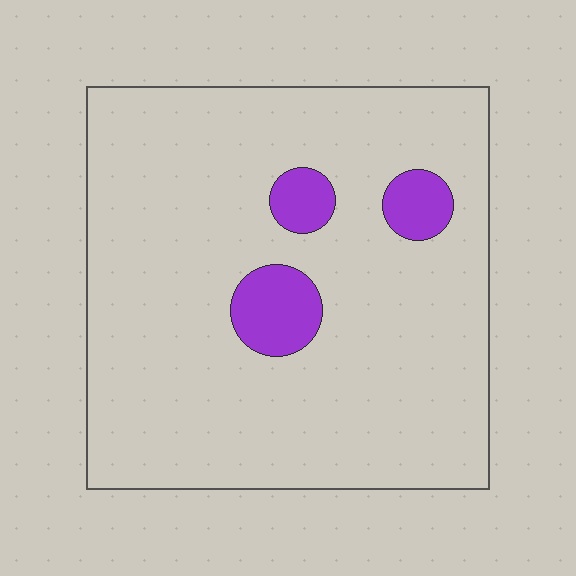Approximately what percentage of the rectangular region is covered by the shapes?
Approximately 10%.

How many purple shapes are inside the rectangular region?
3.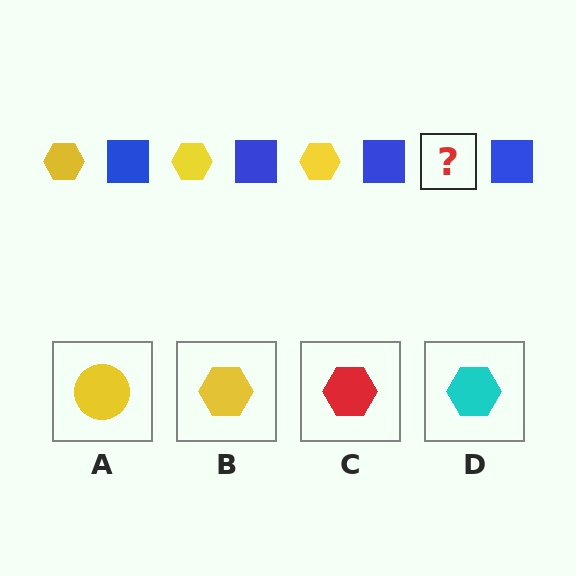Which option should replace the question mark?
Option B.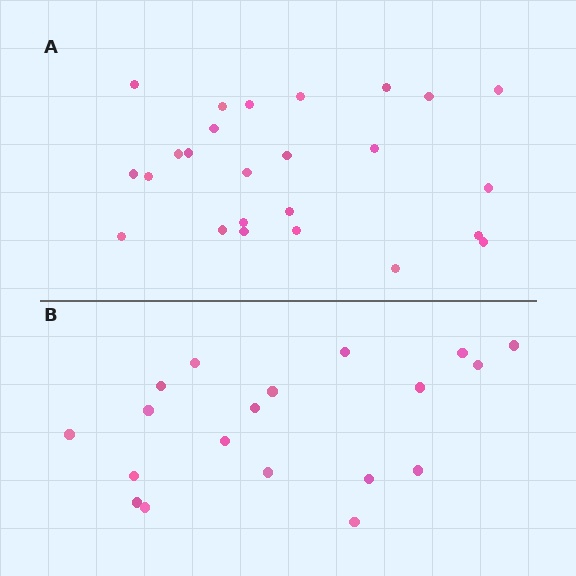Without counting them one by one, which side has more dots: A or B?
Region A (the top region) has more dots.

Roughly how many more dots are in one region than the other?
Region A has about 6 more dots than region B.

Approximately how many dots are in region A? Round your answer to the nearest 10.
About 20 dots. (The exact count is 25, which rounds to 20.)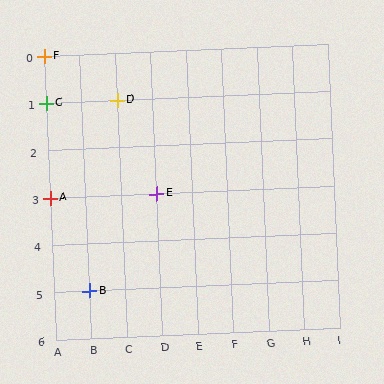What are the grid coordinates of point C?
Point C is at grid coordinates (A, 1).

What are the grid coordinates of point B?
Point B is at grid coordinates (B, 5).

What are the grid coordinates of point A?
Point A is at grid coordinates (A, 3).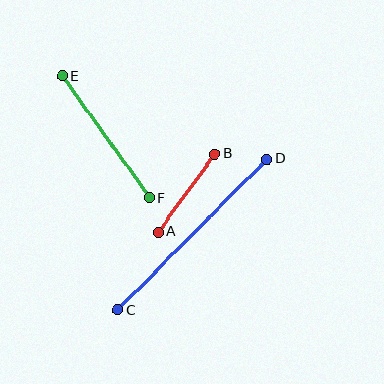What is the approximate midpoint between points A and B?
The midpoint is at approximately (186, 193) pixels.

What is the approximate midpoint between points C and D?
The midpoint is at approximately (193, 234) pixels.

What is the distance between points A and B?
The distance is approximately 96 pixels.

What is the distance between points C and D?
The distance is approximately 212 pixels.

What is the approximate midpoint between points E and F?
The midpoint is at approximately (106, 137) pixels.